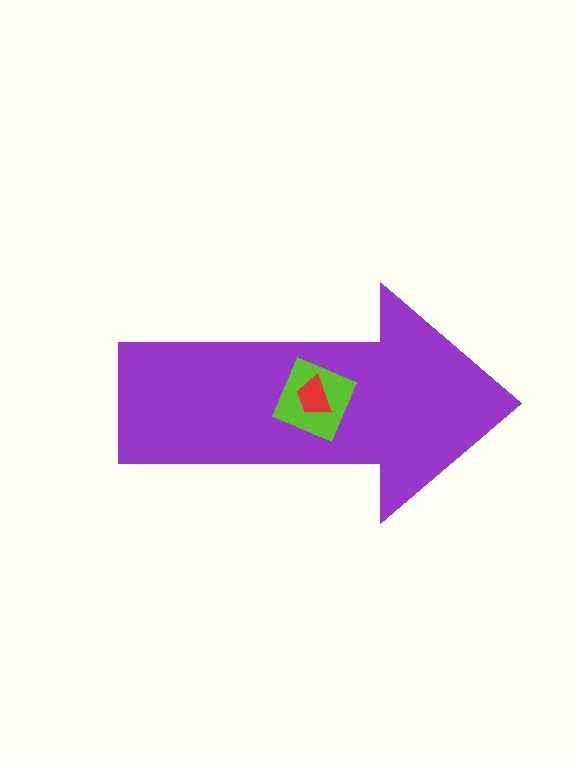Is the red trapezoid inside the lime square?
Yes.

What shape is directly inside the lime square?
The red trapezoid.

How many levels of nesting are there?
3.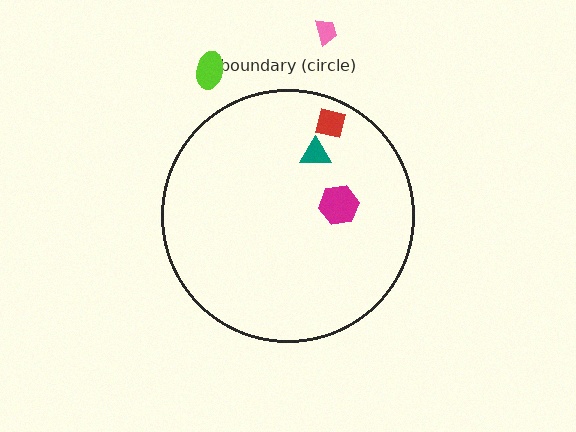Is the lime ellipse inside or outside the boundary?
Outside.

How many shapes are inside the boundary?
3 inside, 2 outside.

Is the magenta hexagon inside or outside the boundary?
Inside.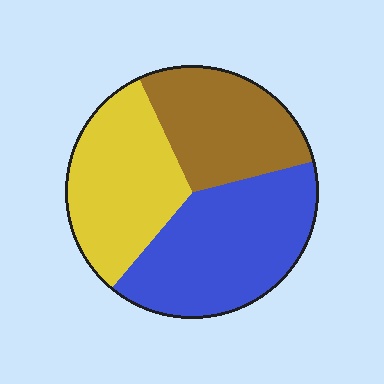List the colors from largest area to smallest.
From largest to smallest: blue, yellow, brown.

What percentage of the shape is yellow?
Yellow covers roughly 30% of the shape.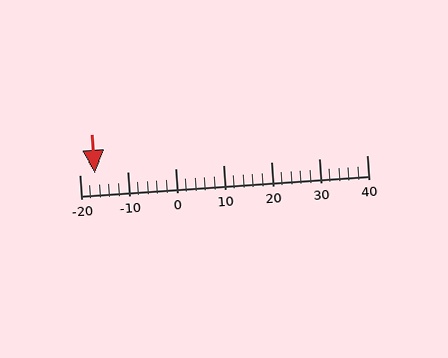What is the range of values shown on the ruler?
The ruler shows values from -20 to 40.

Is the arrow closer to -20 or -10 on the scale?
The arrow is closer to -20.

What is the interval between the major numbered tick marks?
The major tick marks are spaced 10 units apart.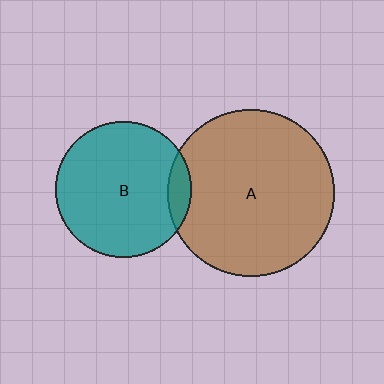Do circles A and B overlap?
Yes.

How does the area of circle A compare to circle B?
Approximately 1.5 times.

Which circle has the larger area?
Circle A (brown).